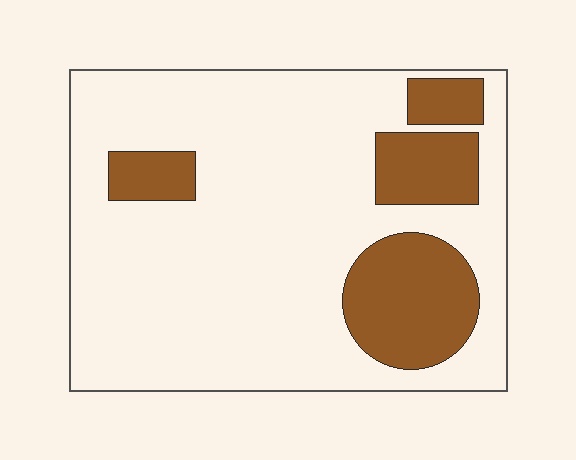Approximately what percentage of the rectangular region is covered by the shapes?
Approximately 20%.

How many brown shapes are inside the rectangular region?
4.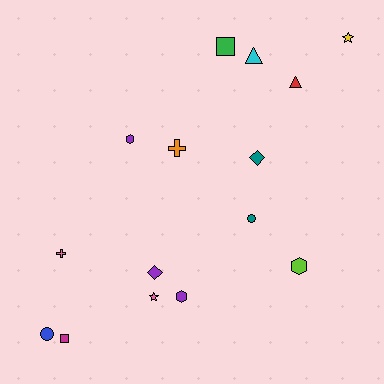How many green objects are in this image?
There is 1 green object.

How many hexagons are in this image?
There are 3 hexagons.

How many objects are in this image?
There are 15 objects.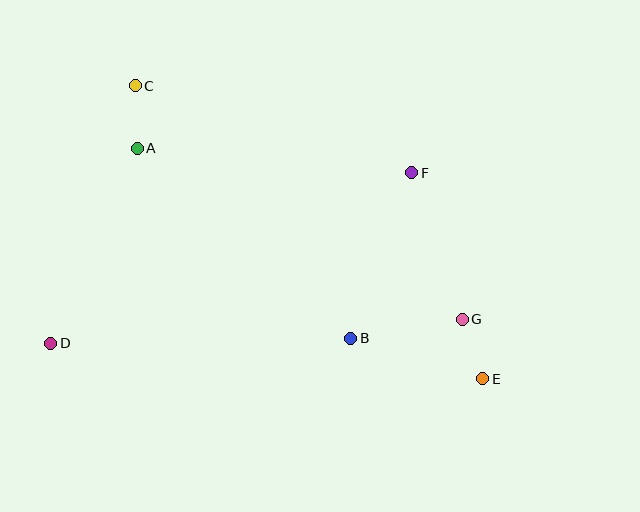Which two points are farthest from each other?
Points C and E are farthest from each other.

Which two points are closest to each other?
Points A and C are closest to each other.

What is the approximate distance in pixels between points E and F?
The distance between E and F is approximately 218 pixels.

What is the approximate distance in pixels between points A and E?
The distance between A and E is approximately 416 pixels.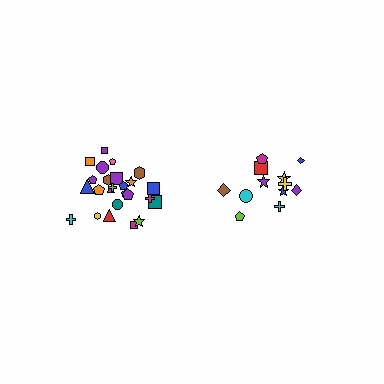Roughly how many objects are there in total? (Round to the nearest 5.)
Roughly 35 objects in total.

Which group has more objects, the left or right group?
The left group.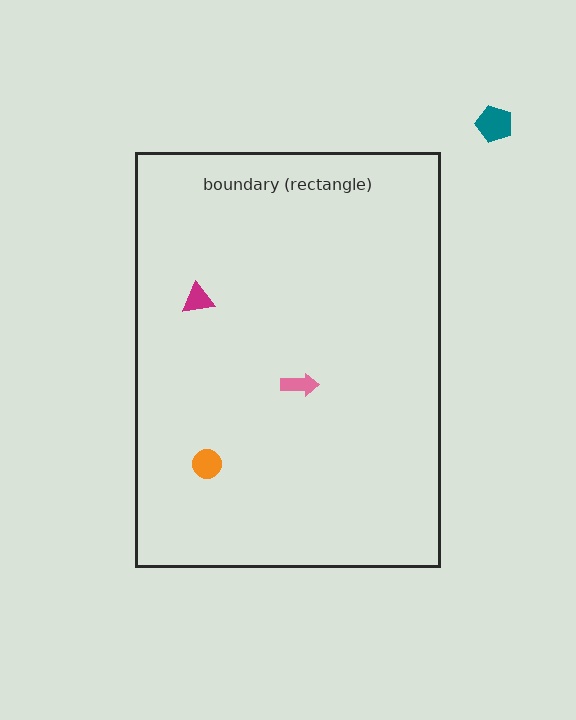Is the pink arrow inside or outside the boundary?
Inside.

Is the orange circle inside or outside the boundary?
Inside.